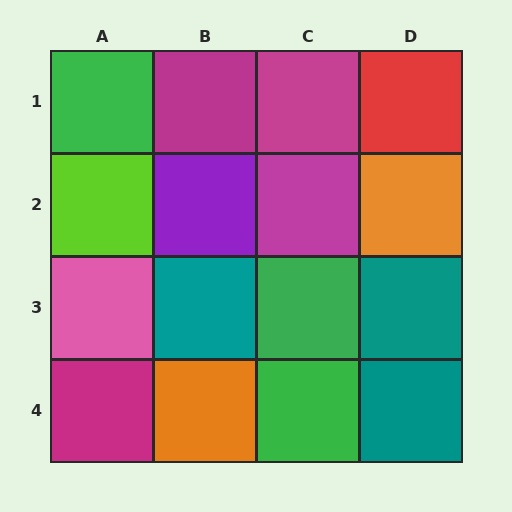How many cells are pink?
1 cell is pink.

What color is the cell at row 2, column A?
Lime.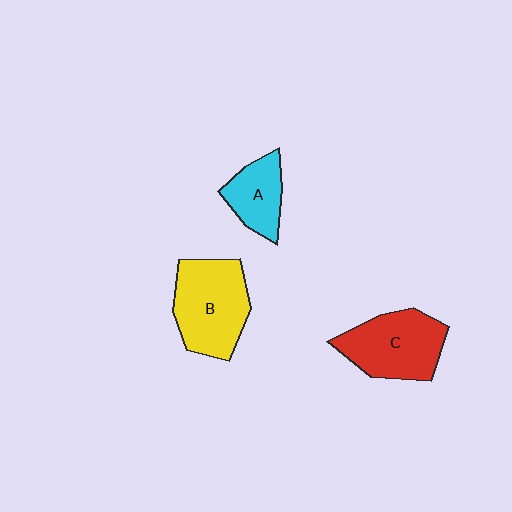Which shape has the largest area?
Shape B (yellow).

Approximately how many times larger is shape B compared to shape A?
Approximately 1.8 times.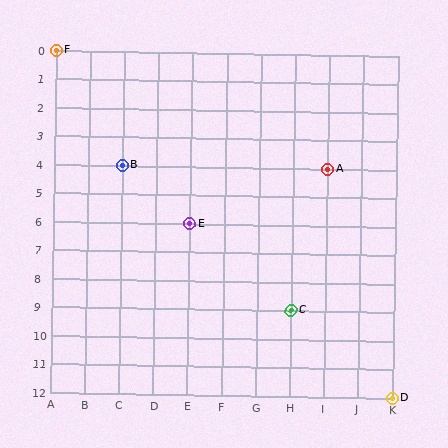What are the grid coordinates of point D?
Point D is at grid coordinates (K, 12).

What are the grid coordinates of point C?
Point C is at grid coordinates (H, 9).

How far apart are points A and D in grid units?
Points A and D are 2 columns and 8 rows apart (about 8.2 grid units diagonally).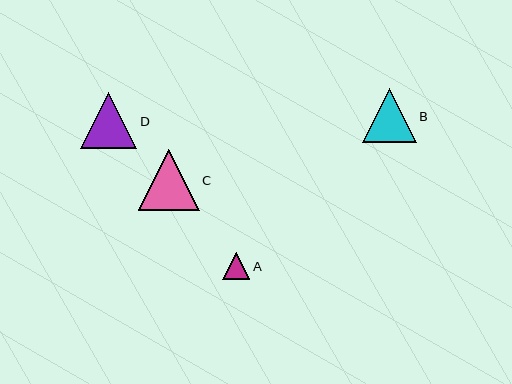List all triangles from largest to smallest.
From largest to smallest: C, D, B, A.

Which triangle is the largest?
Triangle C is the largest with a size of approximately 61 pixels.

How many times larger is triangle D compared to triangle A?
Triangle D is approximately 2.1 times the size of triangle A.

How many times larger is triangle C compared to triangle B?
Triangle C is approximately 1.1 times the size of triangle B.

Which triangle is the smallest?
Triangle A is the smallest with a size of approximately 27 pixels.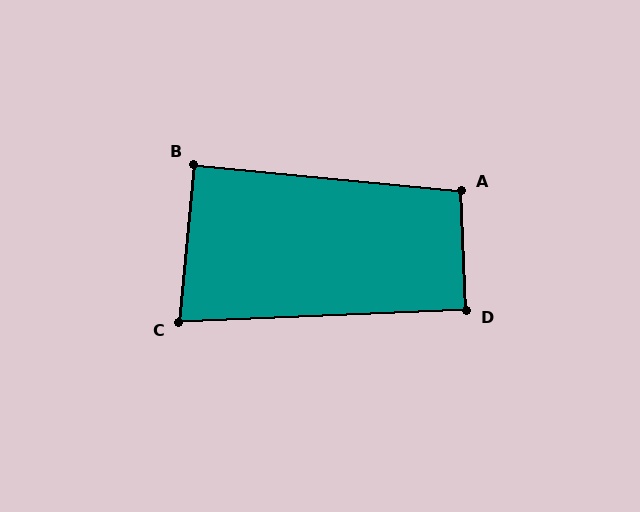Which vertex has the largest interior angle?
A, at approximately 98 degrees.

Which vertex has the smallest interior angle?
C, at approximately 82 degrees.